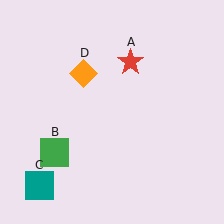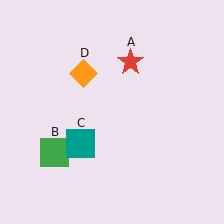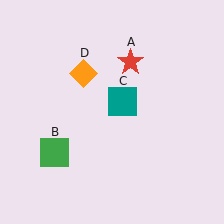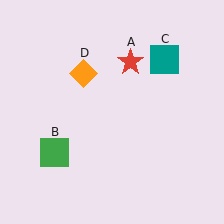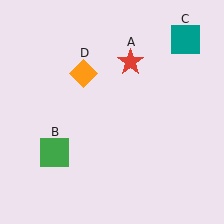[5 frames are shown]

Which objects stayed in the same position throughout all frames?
Red star (object A) and green square (object B) and orange diamond (object D) remained stationary.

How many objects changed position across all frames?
1 object changed position: teal square (object C).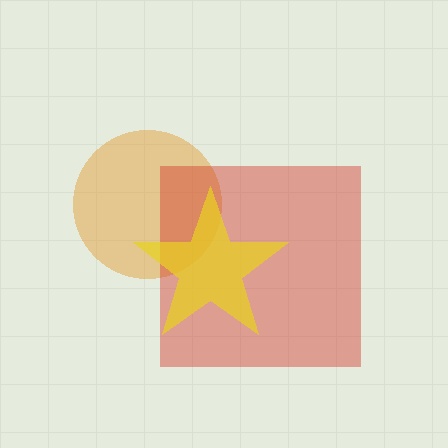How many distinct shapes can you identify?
There are 3 distinct shapes: an orange circle, a red square, a yellow star.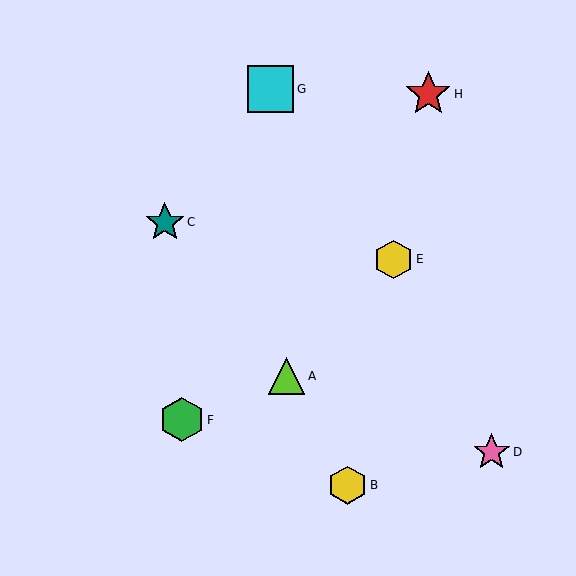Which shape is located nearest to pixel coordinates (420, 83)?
The red star (labeled H) at (428, 94) is nearest to that location.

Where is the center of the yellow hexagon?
The center of the yellow hexagon is at (347, 485).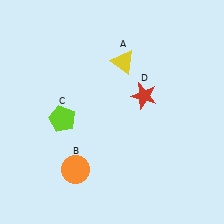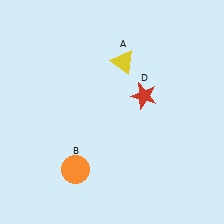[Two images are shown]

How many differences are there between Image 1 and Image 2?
There is 1 difference between the two images.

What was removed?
The lime pentagon (C) was removed in Image 2.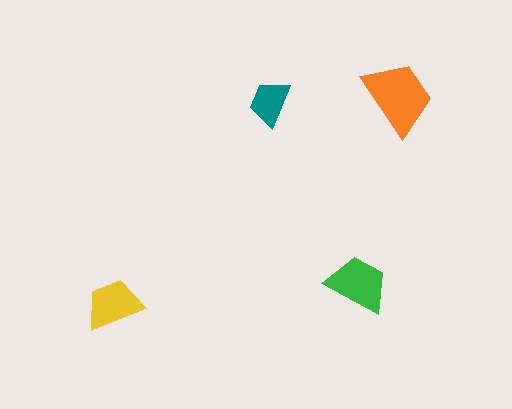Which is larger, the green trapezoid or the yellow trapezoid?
The green one.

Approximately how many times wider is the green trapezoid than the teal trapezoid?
About 1.5 times wider.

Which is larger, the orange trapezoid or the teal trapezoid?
The orange one.